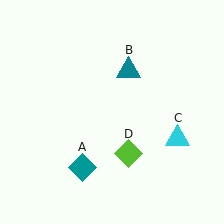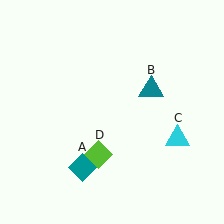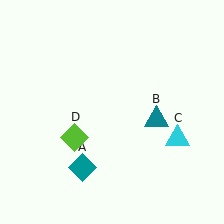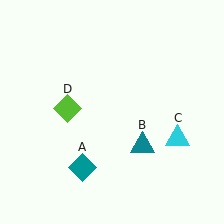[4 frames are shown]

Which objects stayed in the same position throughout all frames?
Teal diamond (object A) and cyan triangle (object C) remained stationary.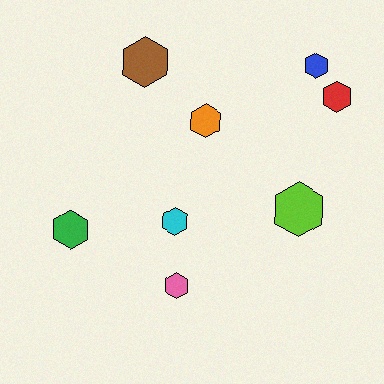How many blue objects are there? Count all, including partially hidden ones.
There is 1 blue object.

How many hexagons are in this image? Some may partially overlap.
There are 8 hexagons.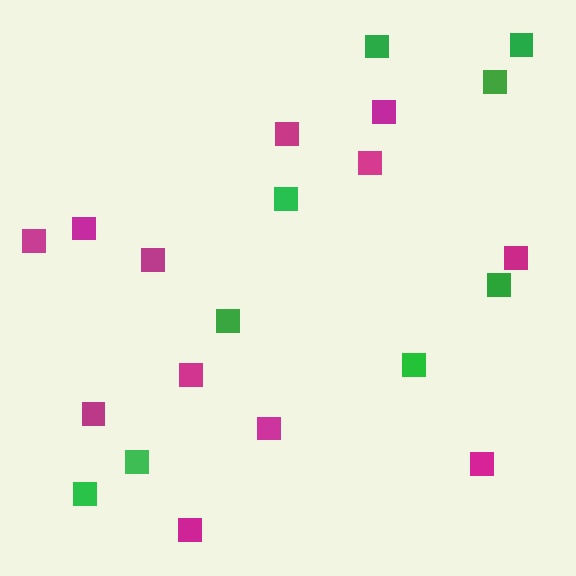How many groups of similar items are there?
There are 2 groups: one group of magenta squares (12) and one group of green squares (9).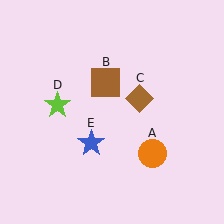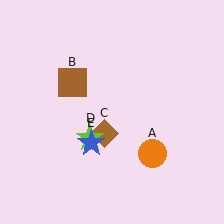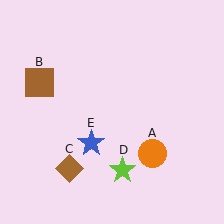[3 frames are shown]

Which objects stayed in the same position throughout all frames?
Orange circle (object A) and blue star (object E) remained stationary.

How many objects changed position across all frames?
3 objects changed position: brown square (object B), brown diamond (object C), lime star (object D).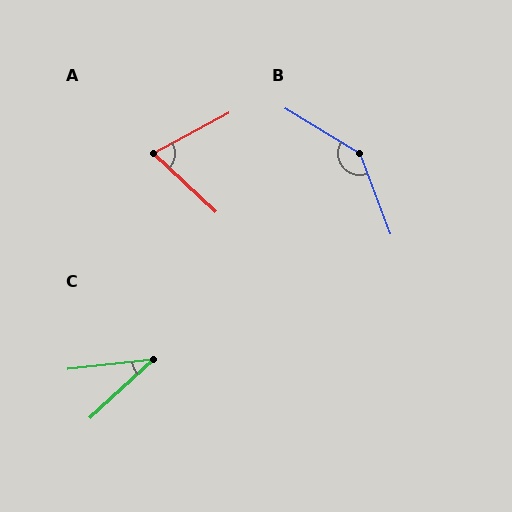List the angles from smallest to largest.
C (36°), A (71°), B (142°).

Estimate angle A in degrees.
Approximately 71 degrees.